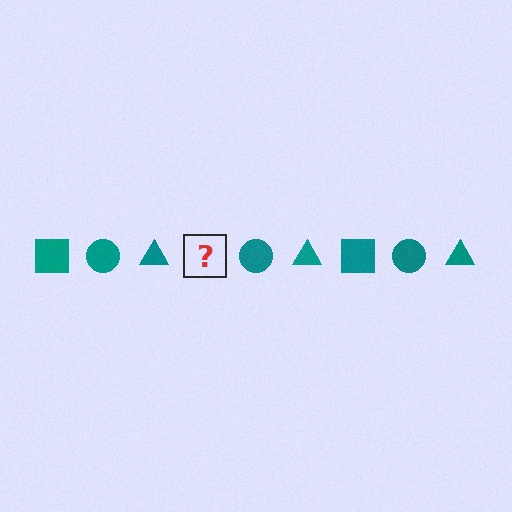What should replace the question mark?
The question mark should be replaced with a teal square.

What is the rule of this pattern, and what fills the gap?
The rule is that the pattern cycles through square, circle, triangle shapes in teal. The gap should be filled with a teal square.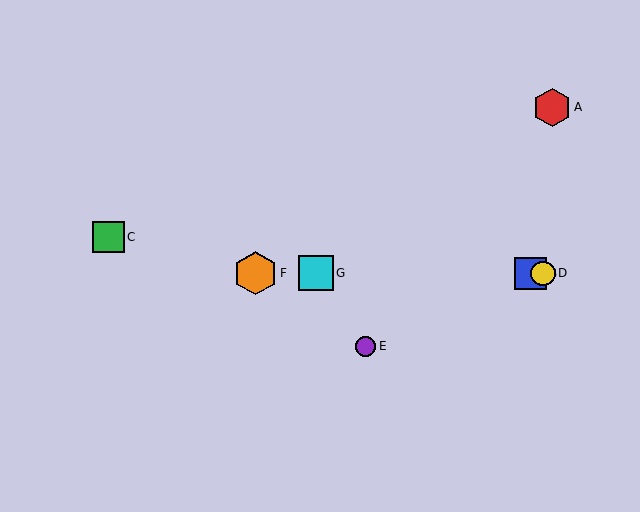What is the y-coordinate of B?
Object B is at y≈273.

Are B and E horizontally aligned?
No, B is at y≈273 and E is at y≈346.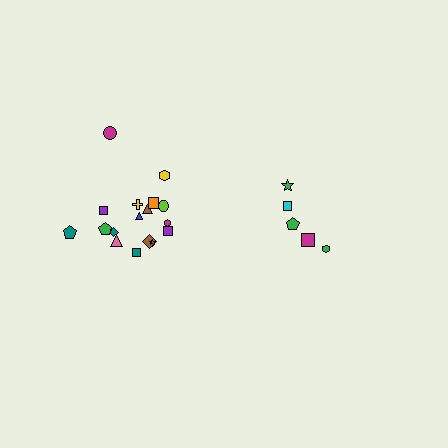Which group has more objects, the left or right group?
The left group.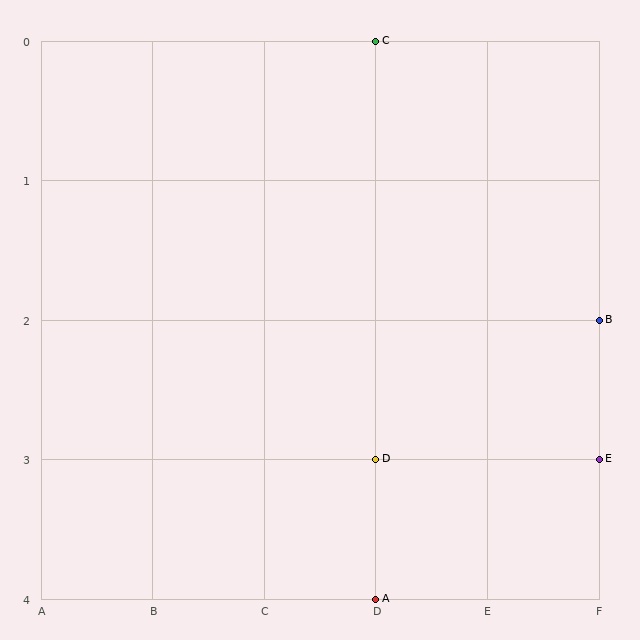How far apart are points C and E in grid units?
Points C and E are 2 columns and 3 rows apart (about 3.6 grid units diagonally).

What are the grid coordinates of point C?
Point C is at grid coordinates (D, 0).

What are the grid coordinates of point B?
Point B is at grid coordinates (F, 2).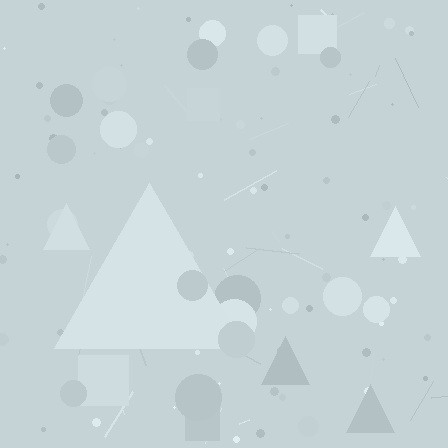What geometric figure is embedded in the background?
A triangle is embedded in the background.